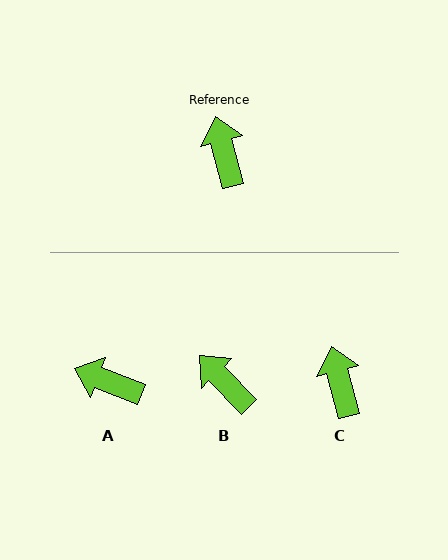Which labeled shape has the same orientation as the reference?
C.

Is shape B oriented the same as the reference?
No, it is off by about 30 degrees.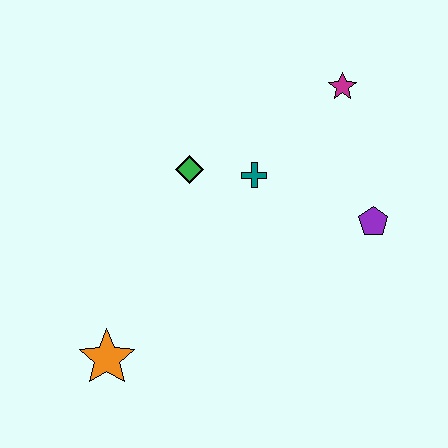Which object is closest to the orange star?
The green diamond is closest to the orange star.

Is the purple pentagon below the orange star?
No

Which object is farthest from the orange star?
The magenta star is farthest from the orange star.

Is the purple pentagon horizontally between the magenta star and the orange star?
No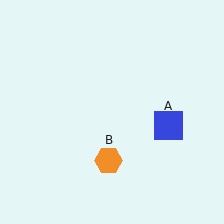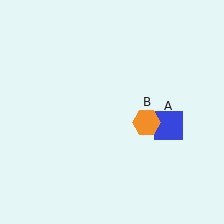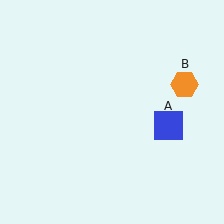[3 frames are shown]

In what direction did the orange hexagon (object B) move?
The orange hexagon (object B) moved up and to the right.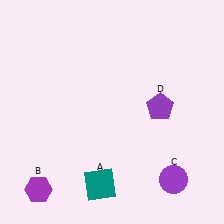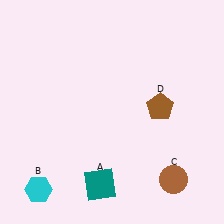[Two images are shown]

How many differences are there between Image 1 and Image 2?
There are 3 differences between the two images.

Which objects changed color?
B changed from purple to cyan. C changed from purple to brown. D changed from purple to brown.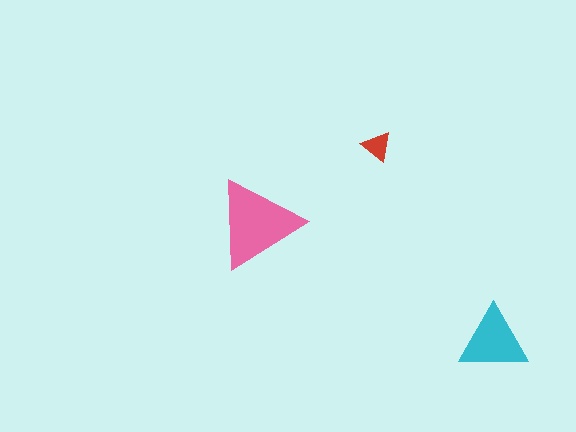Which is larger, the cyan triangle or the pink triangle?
The pink one.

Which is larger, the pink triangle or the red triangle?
The pink one.